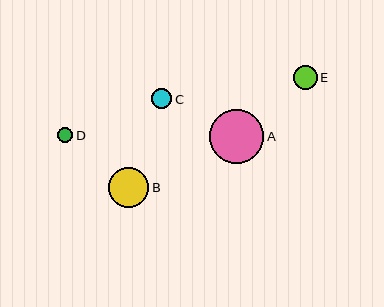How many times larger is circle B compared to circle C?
Circle B is approximately 2.0 times the size of circle C.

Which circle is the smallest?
Circle D is the smallest with a size of approximately 15 pixels.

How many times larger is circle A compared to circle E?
Circle A is approximately 2.3 times the size of circle E.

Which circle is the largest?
Circle A is the largest with a size of approximately 54 pixels.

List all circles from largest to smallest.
From largest to smallest: A, B, E, C, D.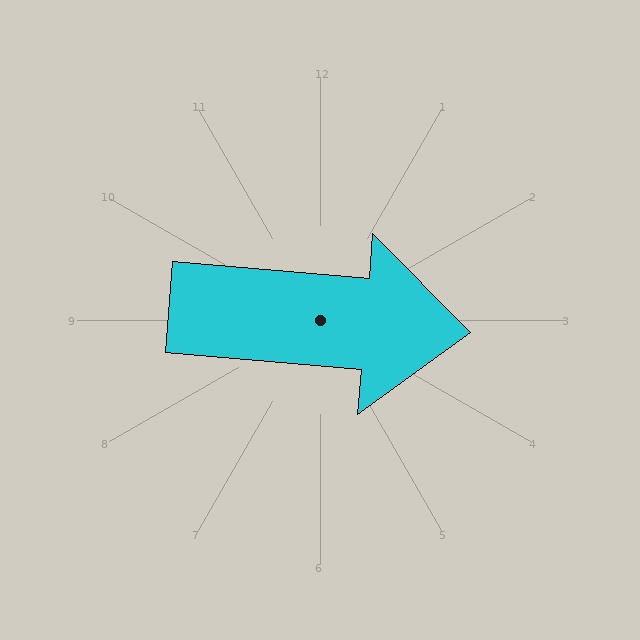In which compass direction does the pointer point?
East.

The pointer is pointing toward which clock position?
Roughly 3 o'clock.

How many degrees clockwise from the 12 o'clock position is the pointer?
Approximately 95 degrees.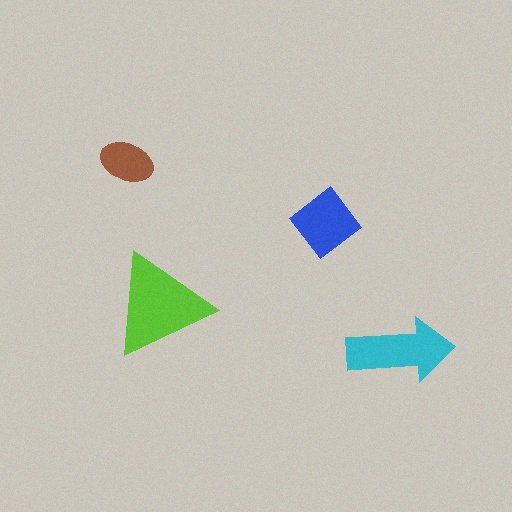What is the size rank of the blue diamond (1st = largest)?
3rd.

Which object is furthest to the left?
The brown ellipse is leftmost.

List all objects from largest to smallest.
The lime triangle, the cyan arrow, the blue diamond, the brown ellipse.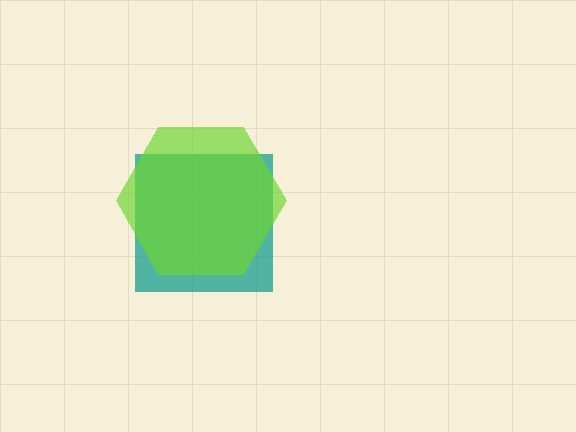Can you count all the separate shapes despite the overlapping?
Yes, there are 2 separate shapes.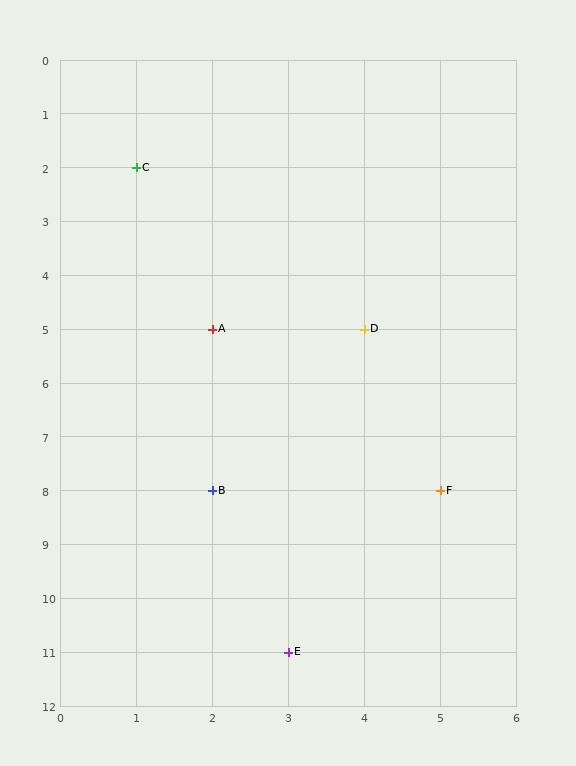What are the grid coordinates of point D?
Point D is at grid coordinates (4, 5).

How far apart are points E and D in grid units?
Points E and D are 1 column and 6 rows apart (about 6.1 grid units diagonally).